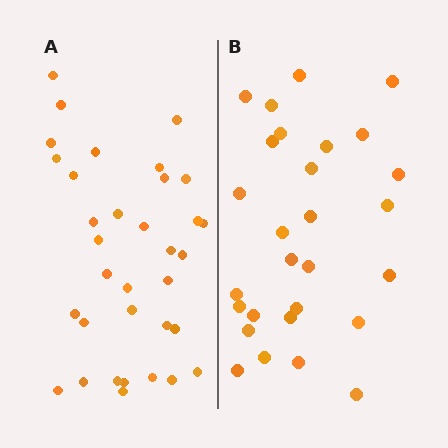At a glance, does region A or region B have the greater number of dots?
Region A (the left region) has more dots.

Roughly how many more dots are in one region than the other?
Region A has about 6 more dots than region B.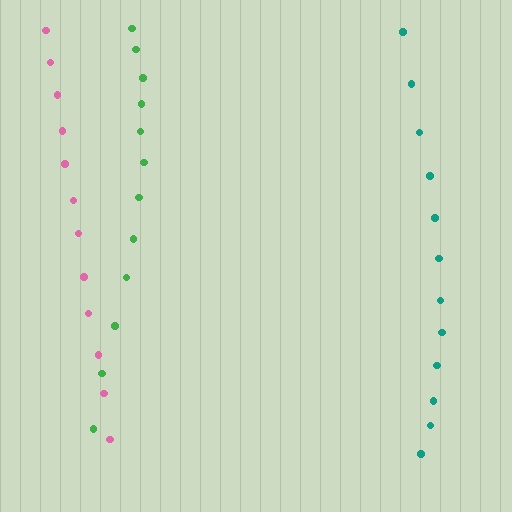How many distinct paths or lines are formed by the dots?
There are 3 distinct paths.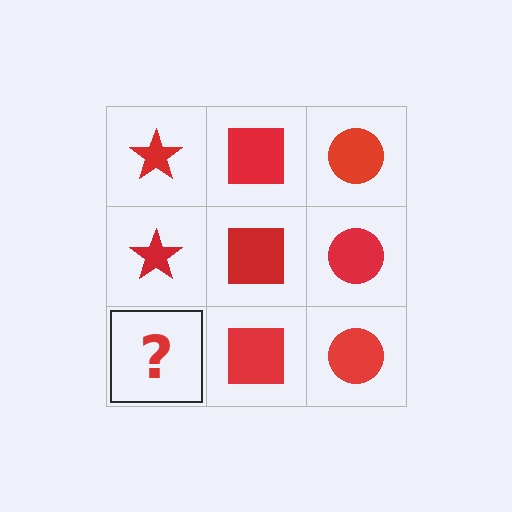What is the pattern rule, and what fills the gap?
The rule is that each column has a consistent shape. The gap should be filled with a red star.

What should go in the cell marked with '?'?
The missing cell should contain a red star.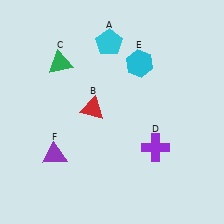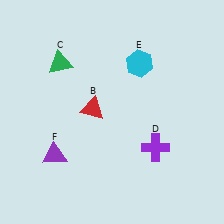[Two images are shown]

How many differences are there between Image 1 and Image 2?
There is 1 difference between the two images.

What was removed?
The cyan pentagon (A) was removed in Image 2.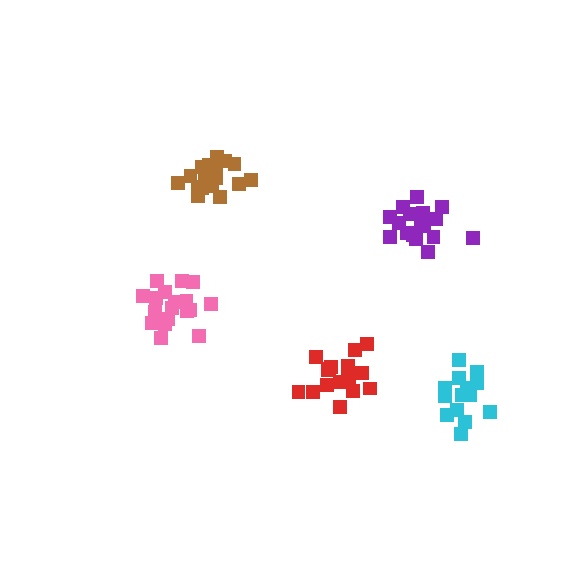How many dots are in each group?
Group 1: 18 dots, Group 2: 18 dots, Group 3: 17 dots, Group 4: 17 dots, Group 5: 15 dots (85 total).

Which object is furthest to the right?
The cyan cluster is rightmost.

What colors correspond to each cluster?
The clusters are colored: brown, pink, red, purple, cyan.